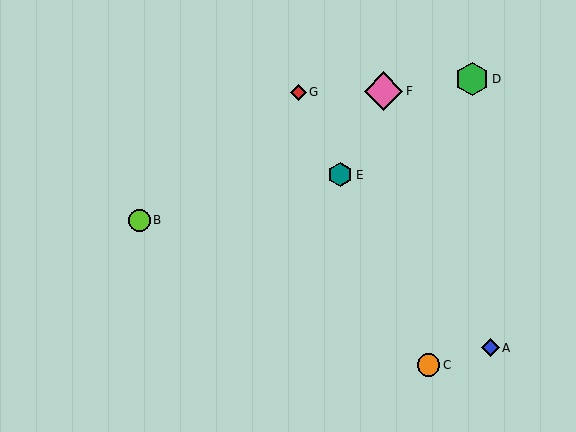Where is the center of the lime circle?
The center of the lime circle is at (139, 220).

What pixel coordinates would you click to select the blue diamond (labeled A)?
Click at (491, 348) to select the blue diamond A.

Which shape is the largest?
The pink diamond (labeled F) is the largest.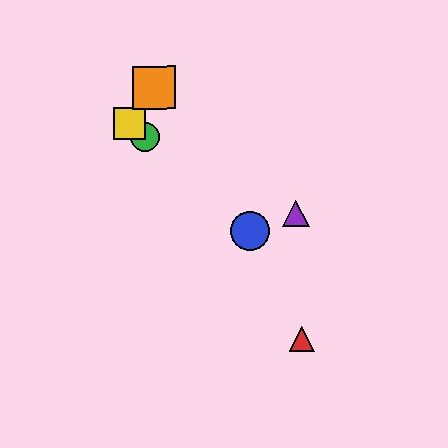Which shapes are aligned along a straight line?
The blue circle, the green circle, the yellow square are aligned along a straight line.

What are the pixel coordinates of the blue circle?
The blue circle is at (250, 231).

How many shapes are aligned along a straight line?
3 shapes (the blue circle, the green circle, the yellow square) are aligned along a straight line.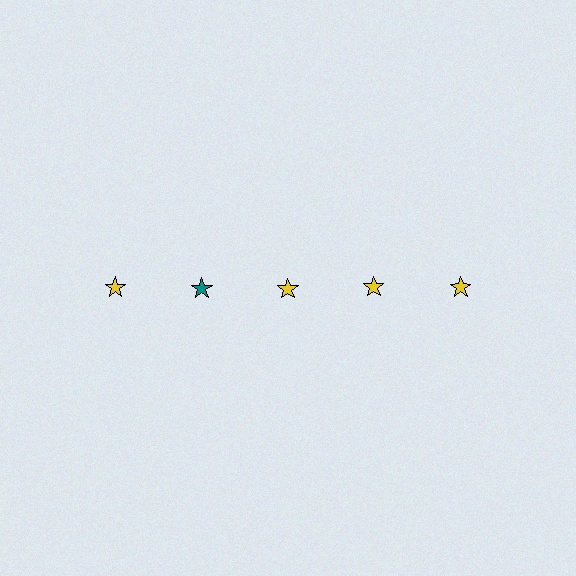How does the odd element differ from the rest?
It has a different color: teal instead of yellow.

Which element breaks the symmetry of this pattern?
The teal star in the top row, second from left column breaks the symmetry. All other shapes are yellow stars.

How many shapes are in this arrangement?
There are 5 shapes arranged in a grid pattern.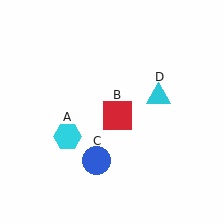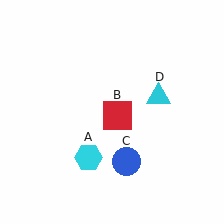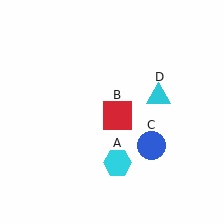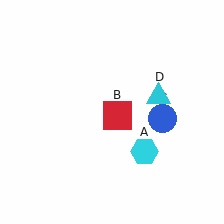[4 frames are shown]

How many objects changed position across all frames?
2 objects changed position: cyan hexagon (object A), blue circle (object C).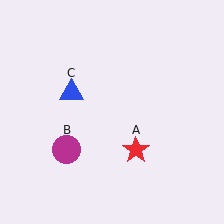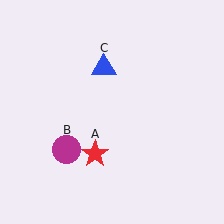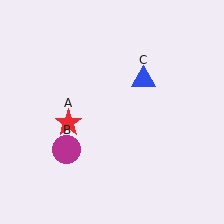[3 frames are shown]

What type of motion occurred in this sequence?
The red star (object A), blue triangle (object C) rotated clockwise around the center of the scene.